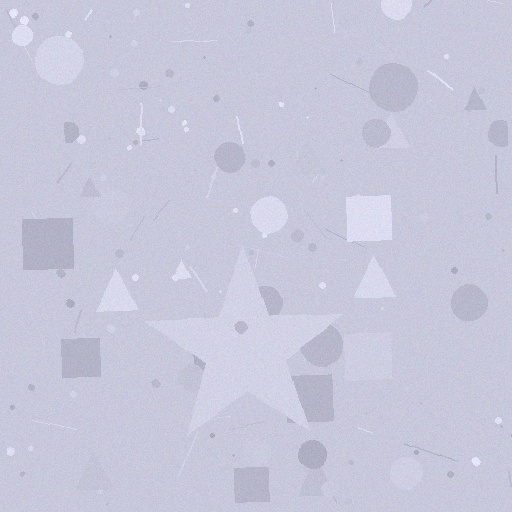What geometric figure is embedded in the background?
A star is embedded in the background.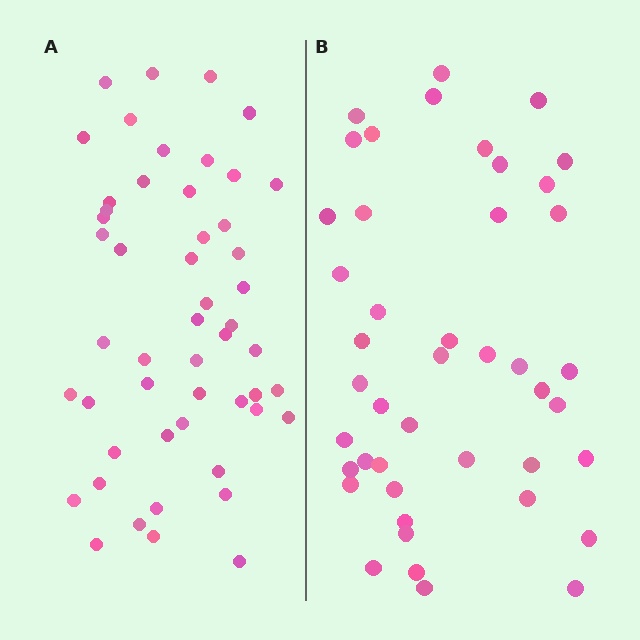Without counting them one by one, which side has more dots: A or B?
Region A (the left region) has more dots.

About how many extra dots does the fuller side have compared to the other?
Region A has roughly 8 or so more dots than region B.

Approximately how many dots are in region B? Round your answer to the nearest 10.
About 40 dots. (The exact count is 44, which rounds to 40.)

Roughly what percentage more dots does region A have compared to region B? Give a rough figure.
About 15% more.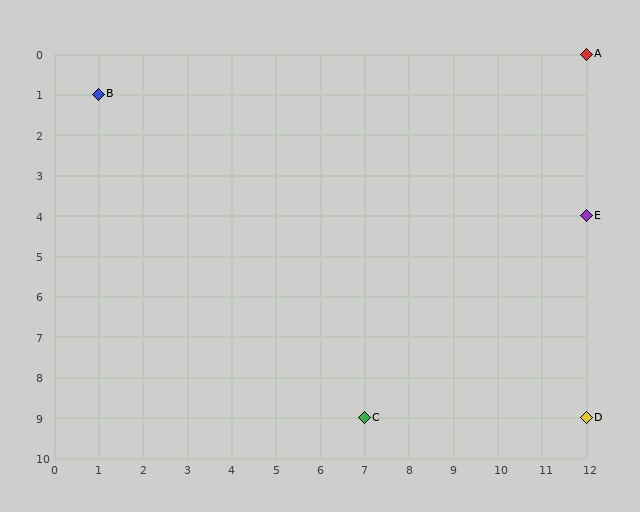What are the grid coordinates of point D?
Point D is at grid coordinates (12, 9).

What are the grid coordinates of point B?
Point B is at grid coordinates (1, 1).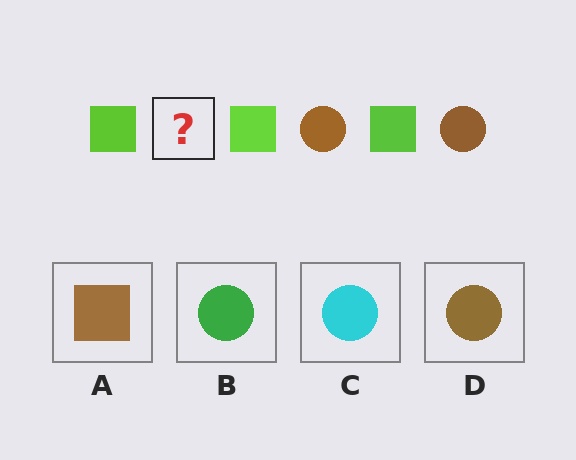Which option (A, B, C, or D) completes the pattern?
D.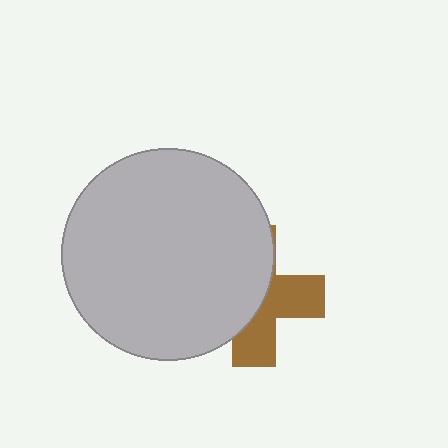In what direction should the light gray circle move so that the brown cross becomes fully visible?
The light gray circle should move left. That is the shortest direction to clear the overlap and leave the brown cross fully visible.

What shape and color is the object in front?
The object in front is a light gray circle.